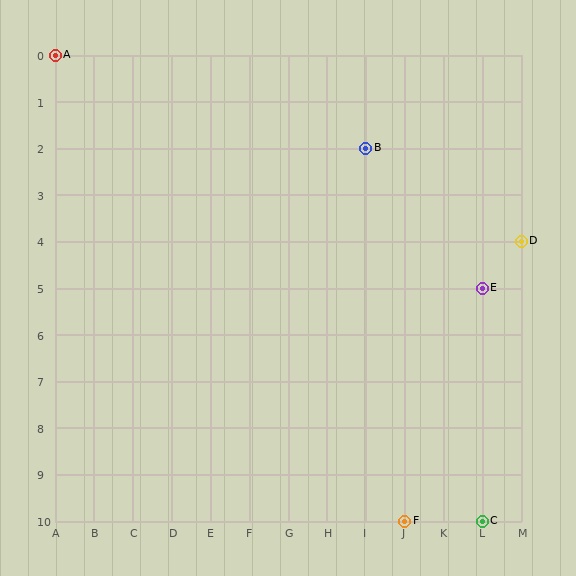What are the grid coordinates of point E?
Point E is at grid coordinates (L, 5).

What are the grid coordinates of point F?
Point F is at grid coordinates (J, 10).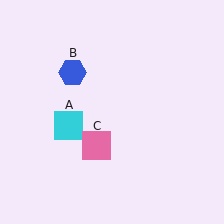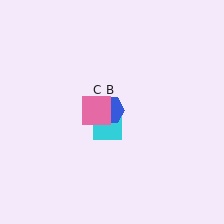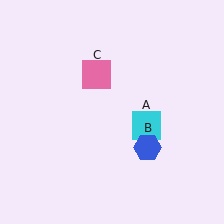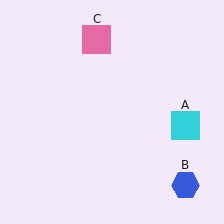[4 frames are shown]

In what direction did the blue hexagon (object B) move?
The blue hexagon (object B) moved down and to the right.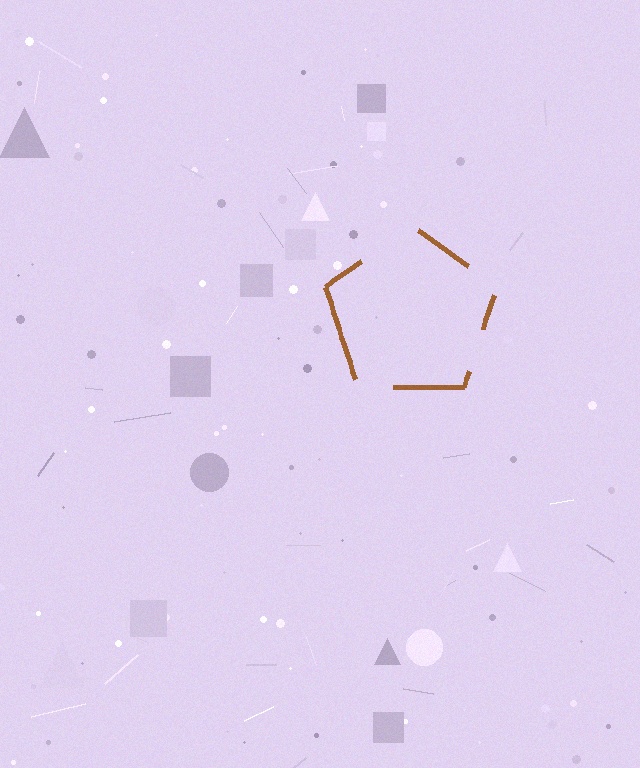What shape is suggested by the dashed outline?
The dashed outline suggests a pentagon.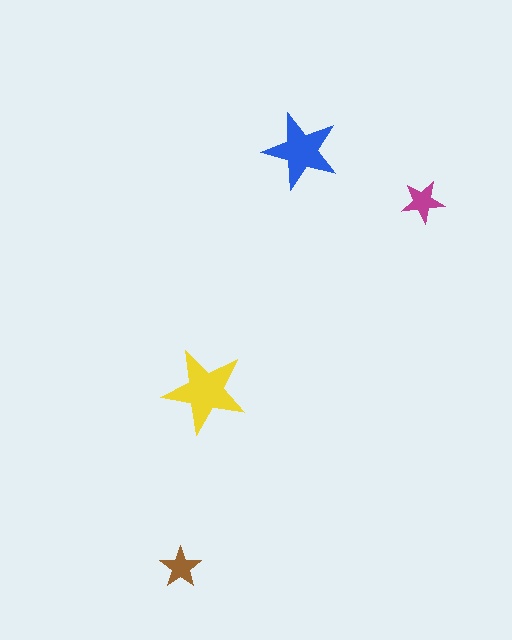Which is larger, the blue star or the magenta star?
The blue one.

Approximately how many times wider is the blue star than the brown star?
About 2 times wider.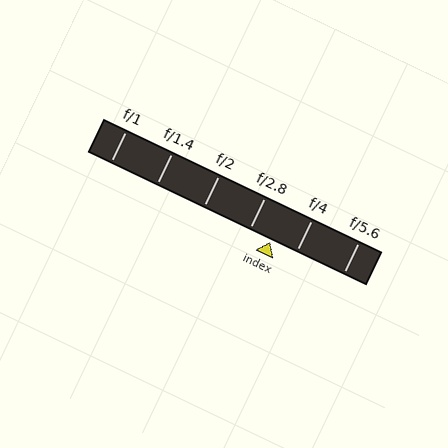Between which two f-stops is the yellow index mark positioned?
The index mark is between f/2.8 and f/4.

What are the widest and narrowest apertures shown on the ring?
The widest aperture shown is f/1 and the narrowest is f/5.6.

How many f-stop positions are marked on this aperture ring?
There are 6 f-stop positions marked.